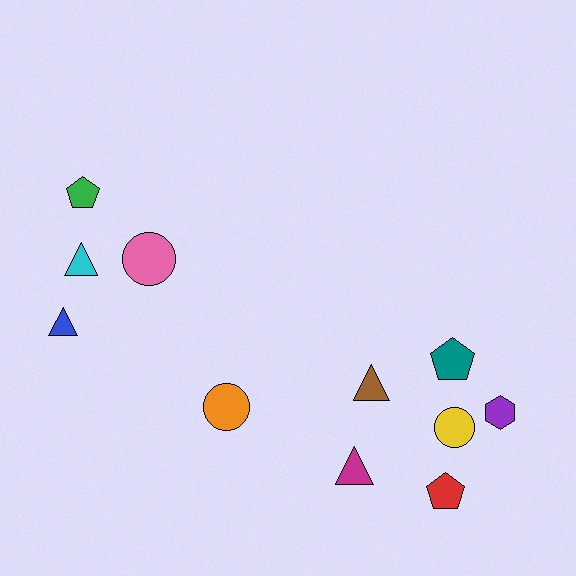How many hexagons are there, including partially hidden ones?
There is 1 hexagon.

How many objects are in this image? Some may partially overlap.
There are 11 objects.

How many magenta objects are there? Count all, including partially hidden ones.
There is 1 magenta object.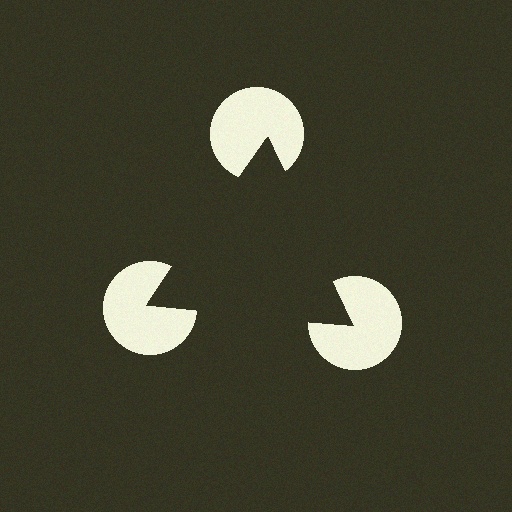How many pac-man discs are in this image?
There are 3 — one at each vertex of the illusory triangle.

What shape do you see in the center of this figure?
An illusory triangle — its edges are inferred from the aligned wedge cuts in the pac-man discs, not physically drawn.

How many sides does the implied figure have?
3 sides.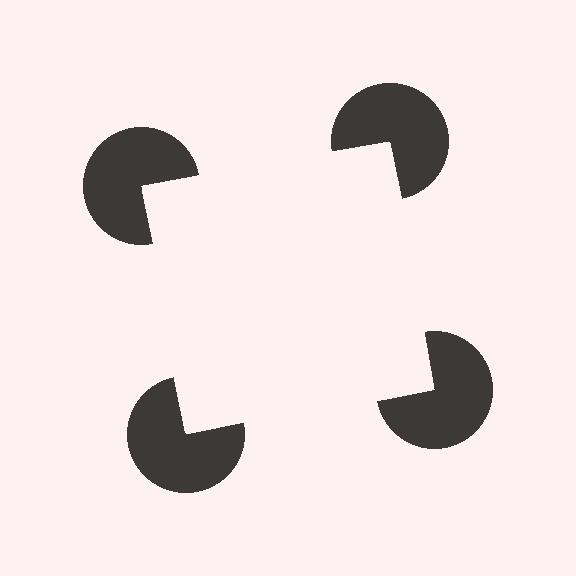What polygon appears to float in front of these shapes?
An illusory square — its edges are inferred from the aligned wedge cuts in the pac-man discs, not physically drawn.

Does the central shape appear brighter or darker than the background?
It typically appears slightly brighter than the background, even though no actual brightness change is drawn.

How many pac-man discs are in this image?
There are 4 — one at each vertex of the illusory square.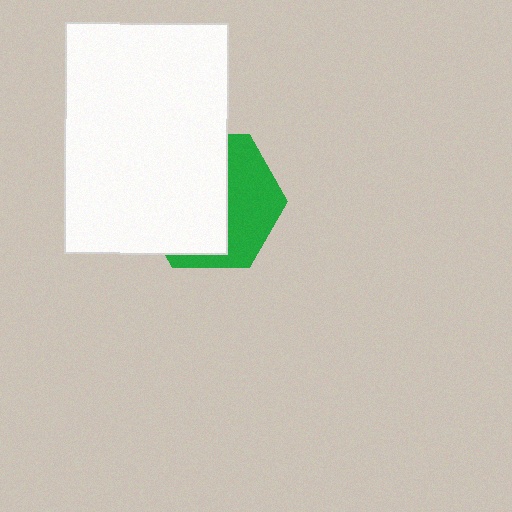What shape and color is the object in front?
The object in front is a white rectangle.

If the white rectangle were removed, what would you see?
You would see the complete green hexagon.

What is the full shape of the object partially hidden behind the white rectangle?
The partially hidden object is a green hexagon.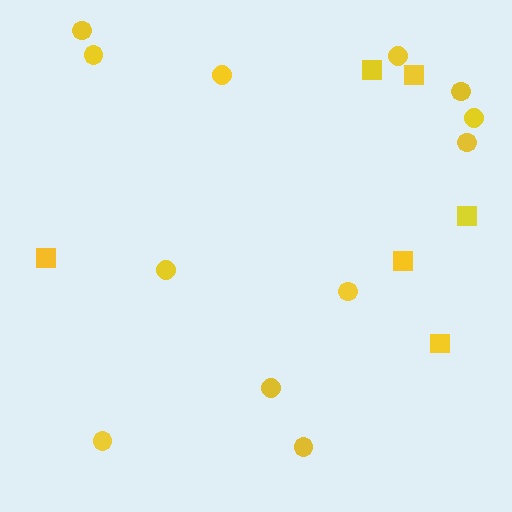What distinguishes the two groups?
There are 2 groups: one group of circles (12) and one group of squares (6).